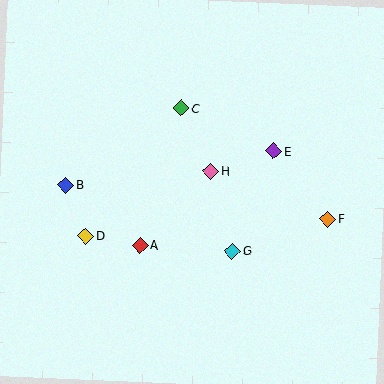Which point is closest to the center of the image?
Point H at (211, 171) is closest to the center.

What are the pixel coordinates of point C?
Point C is at (181, 108).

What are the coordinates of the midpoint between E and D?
The midpoint between E and D is at (180, 194).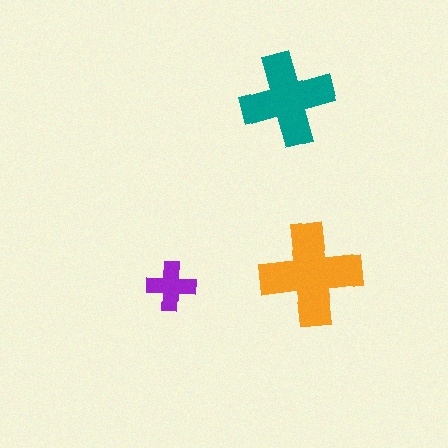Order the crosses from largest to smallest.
the orange one, the teal one, the purple one.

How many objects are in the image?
There are 3 objects in the image.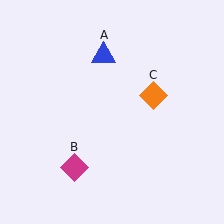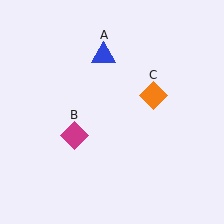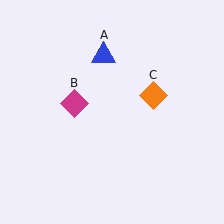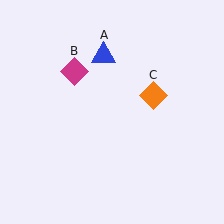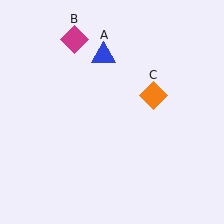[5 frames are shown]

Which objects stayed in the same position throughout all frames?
Blue triangle (object A) and orange diamond (object C) remained stationary.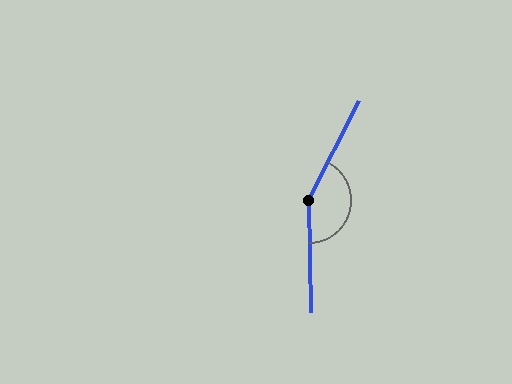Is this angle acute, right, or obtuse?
It is obtuse.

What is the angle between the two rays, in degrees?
Approximately 152 degrees.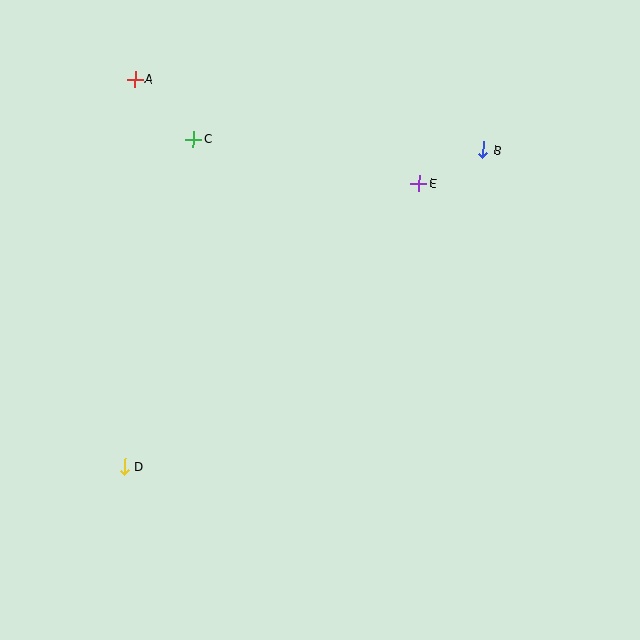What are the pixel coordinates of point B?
Point B is at (483, 150).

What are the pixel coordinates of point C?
Point C is at (193, 139).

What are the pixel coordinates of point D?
Point D is at (124, 467).